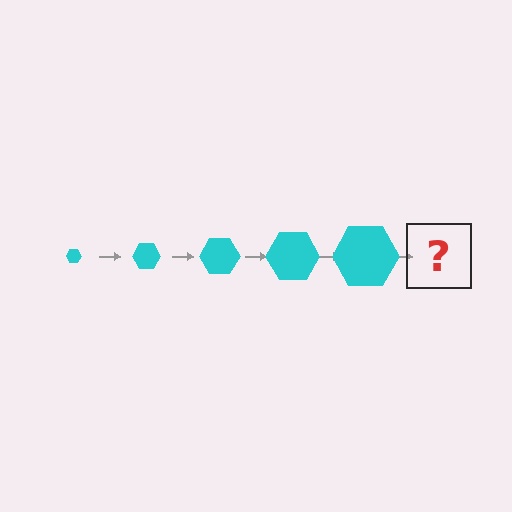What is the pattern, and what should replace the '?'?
The pattern is that the hexagon gets progressively larger each step. The '?' should be a cyan hexagon, larger than the previous one.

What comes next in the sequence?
The next element should be a cyan hexagon, larger than the previous one.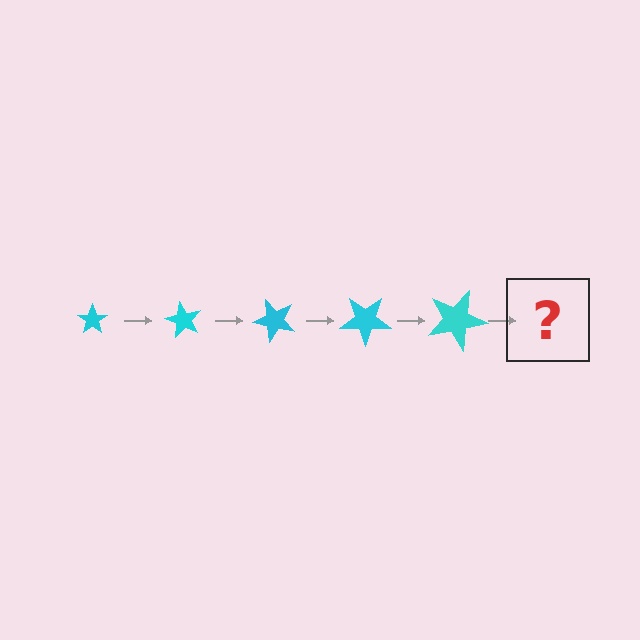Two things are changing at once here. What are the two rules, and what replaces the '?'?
The two rules are that the star grows larger each step and it rotates 60 degrees each step. The '?' should be a star, larger than the previous one and rotated 300 degrees from the start.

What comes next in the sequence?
The next element should be a star, larger than the previous one and rotated 300 degrees from the start.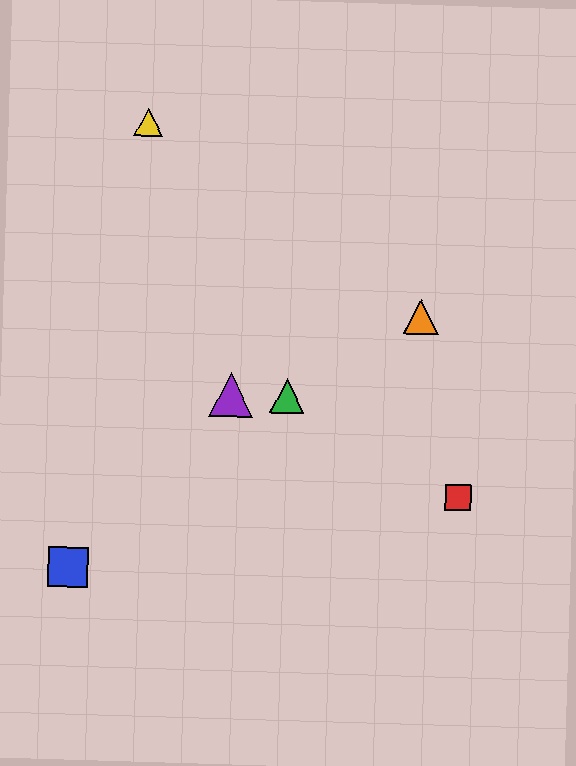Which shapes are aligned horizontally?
The green triangle, the purple triangle are aligned horizontally.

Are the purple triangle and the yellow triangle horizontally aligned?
No, the purple triangle is at y≈395 and the yellow triangle is at y≈122.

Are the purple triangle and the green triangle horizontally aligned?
Yes, both are at y≈395.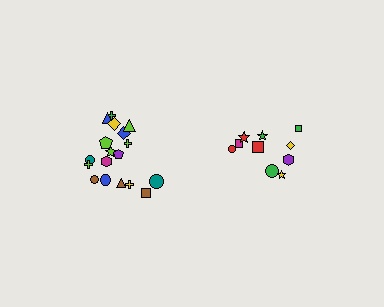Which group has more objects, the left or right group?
The left group.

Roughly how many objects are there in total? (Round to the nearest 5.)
Roughly 30 objects in total.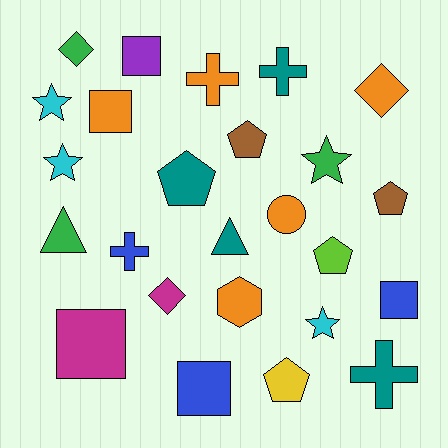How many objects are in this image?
There are 25 objects.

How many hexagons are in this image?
There is 1 hexagon.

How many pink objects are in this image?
There are no pink objects.